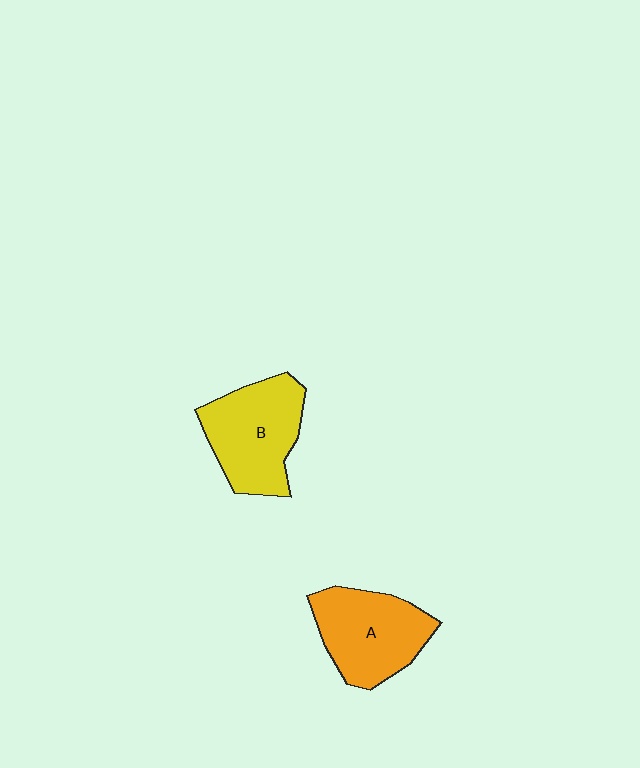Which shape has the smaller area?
Shape A (orange).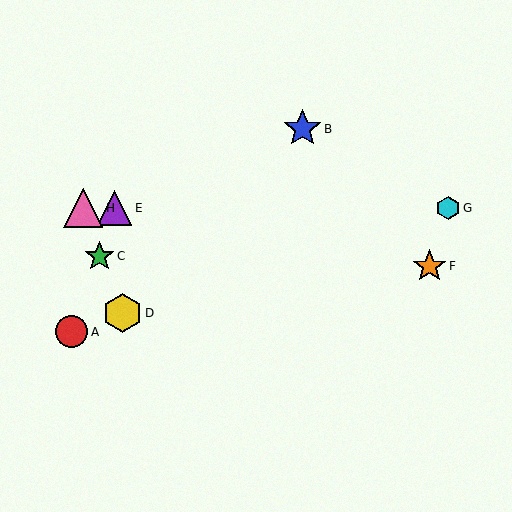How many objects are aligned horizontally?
3 objects (E, G, H) are aligned horizontally.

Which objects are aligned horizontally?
Objects E, G, H are aligned horizontally.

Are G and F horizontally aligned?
No, G is at y≈208 and F is at y≈266.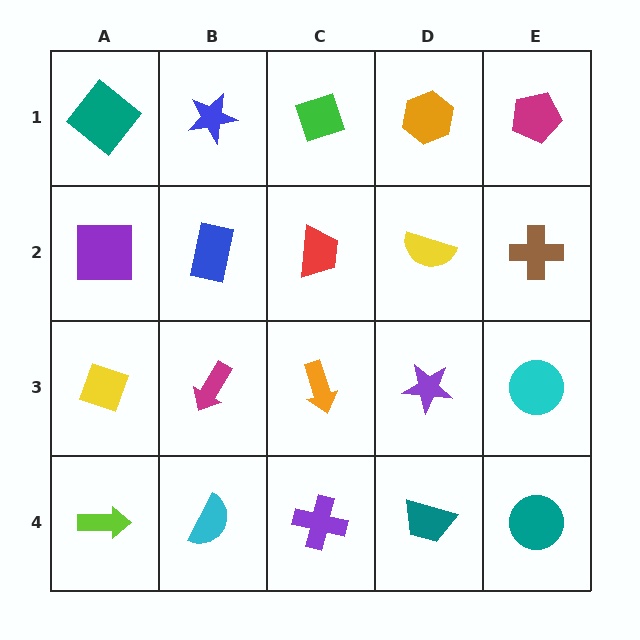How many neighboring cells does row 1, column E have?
2.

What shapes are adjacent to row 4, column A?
A yellow diamond (row 3, column A), a cyan semicircle (row 4, column B).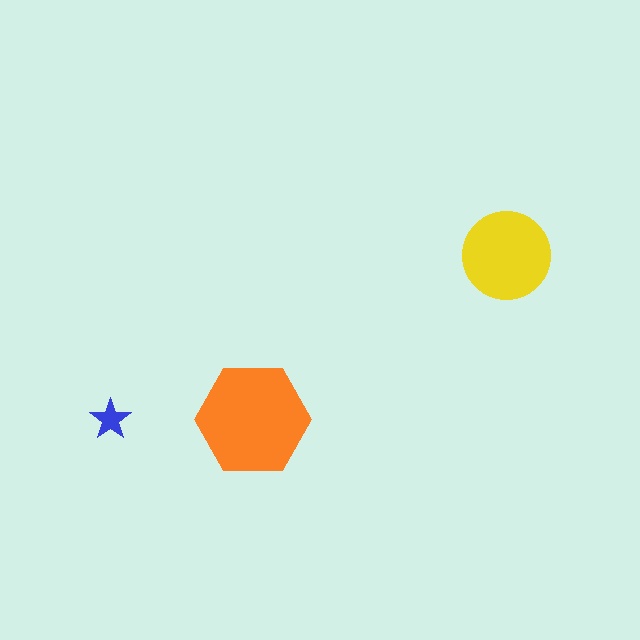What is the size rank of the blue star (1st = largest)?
3rd.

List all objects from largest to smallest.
The orange hexagon, the yellow circle, the blue star.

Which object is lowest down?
The blue star is bottommost.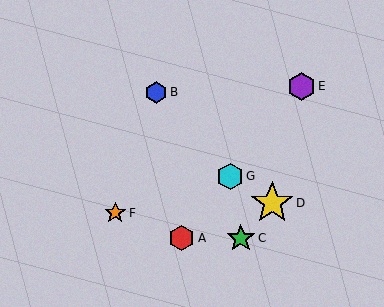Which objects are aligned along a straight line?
Objects A, E, G are aligned along a straight line.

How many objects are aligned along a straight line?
3 objects (A, E, G) are aligned along a straight line.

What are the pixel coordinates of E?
Object E is at (301, 86).